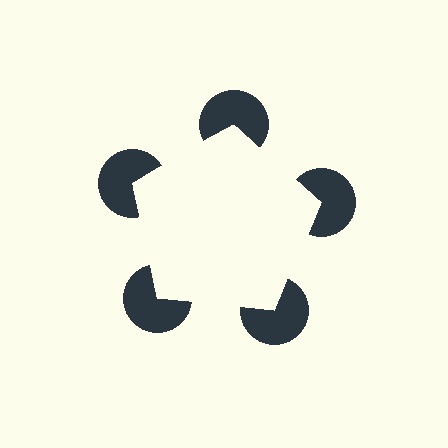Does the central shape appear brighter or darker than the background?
It typically appears slightly brighter than the background, even though no actual brightness change is drawn.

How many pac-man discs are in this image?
There are 5 — one at each vertex of the illusory pentagon.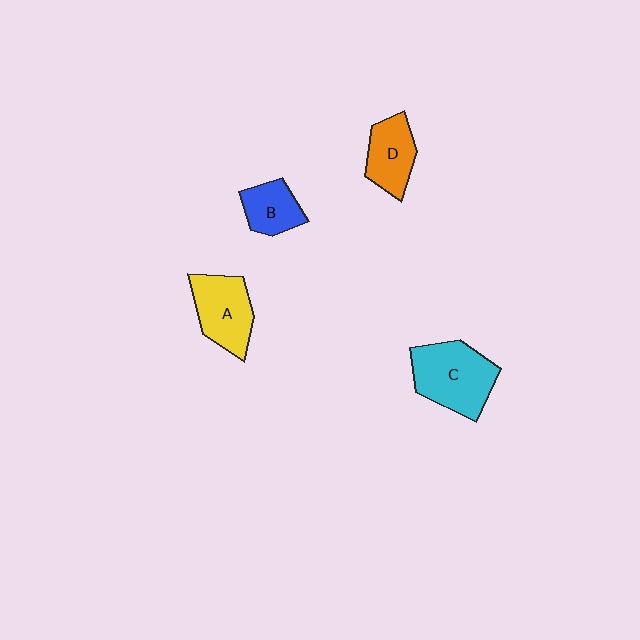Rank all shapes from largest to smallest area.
From largest to smallest: C (cyan), A (yellow), D (orange), B (blue).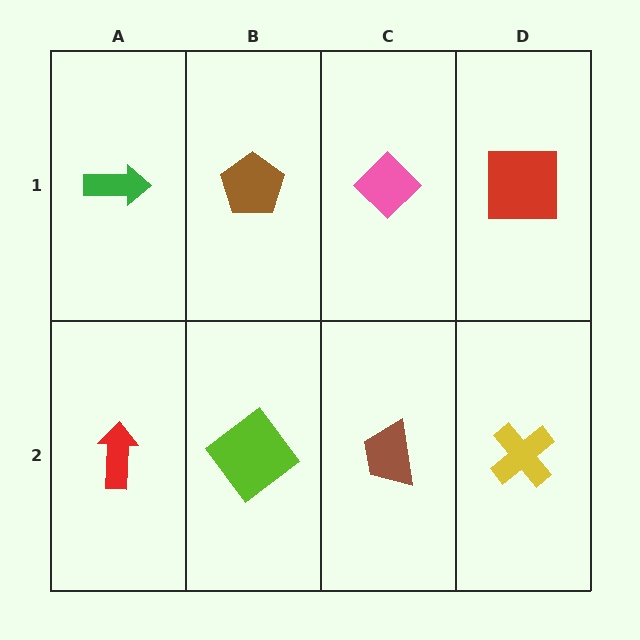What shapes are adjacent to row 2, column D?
A red square (row 1, column D), a brown trapezoid (row 2, column C).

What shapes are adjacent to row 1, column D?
A yellow cross (row 2, column D), a pink diamond (row 1, column C).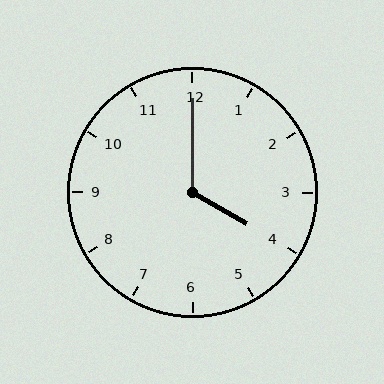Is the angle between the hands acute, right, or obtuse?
It is obtuse.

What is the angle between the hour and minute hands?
Approximately 120 degrees.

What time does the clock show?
4:00.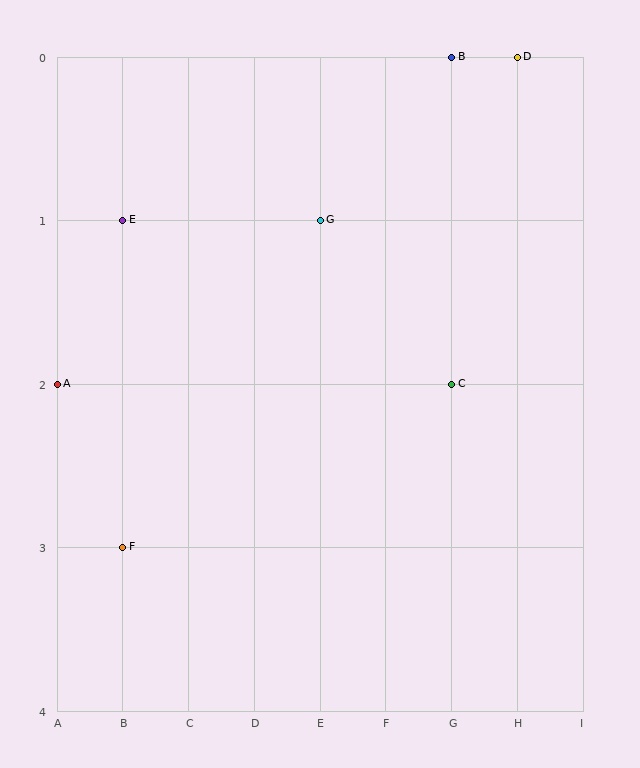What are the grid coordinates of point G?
Point G is at grid coordinates (E, 1).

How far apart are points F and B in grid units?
Points F and B are 5 columns and 3 rows apart (about 5.8 grid units diagonally).